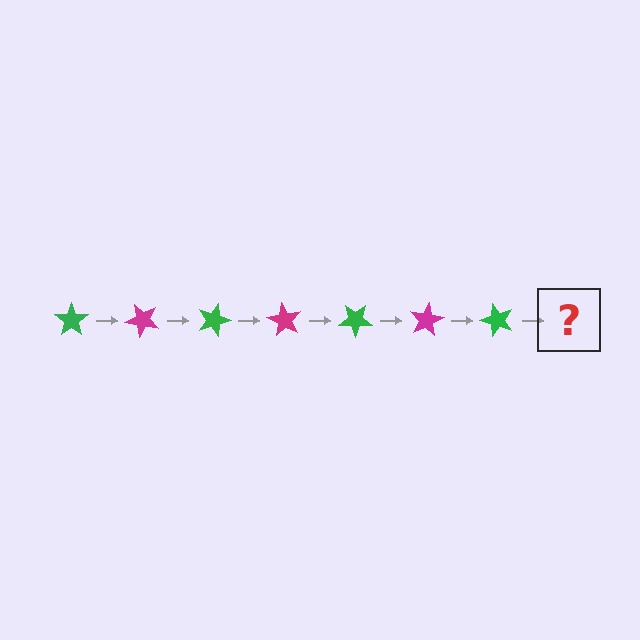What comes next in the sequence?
The next element should be a magenta star, rotated 315 degrees from the start.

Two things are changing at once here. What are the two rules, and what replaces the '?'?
The two rules are that it rotates 45 degrees each step and the color cycles through green and magenta. The '?' should be a magenta star, rotated 315 degrees from the start.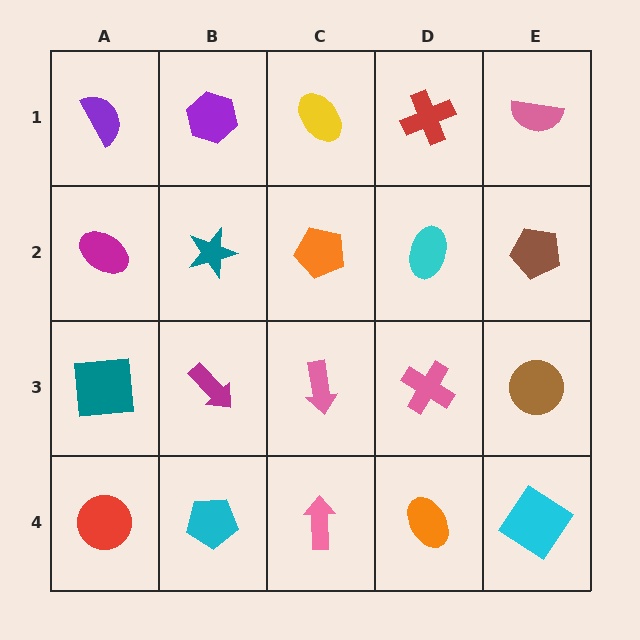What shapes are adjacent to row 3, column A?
A magenta ellipse (row 2, column A), a red circle (row 4, column A), a magenta arrow (row 3, column B).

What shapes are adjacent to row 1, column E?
A brown pentagon (row 2, column E), a red cross (row 1, column D).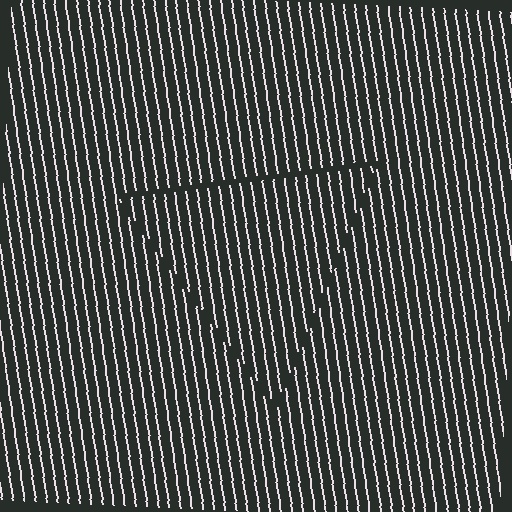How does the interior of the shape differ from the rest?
The interior of the shape contains the same grating, shifted by half a period — the contour is defined by the phase discontinuity where line-ends from the inner and outer gratings abut.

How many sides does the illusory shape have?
3 sides — the line-ends trace a triangle.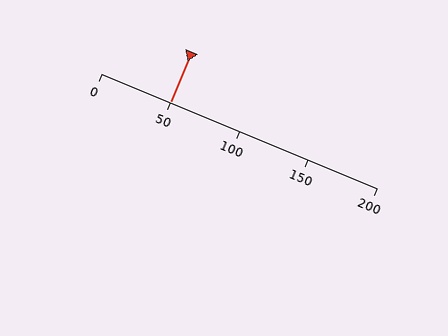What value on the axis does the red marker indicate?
The marker indicates approximately 50.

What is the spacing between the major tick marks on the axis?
The major ticks are spaced 50 apart.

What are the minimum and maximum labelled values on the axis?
The axis runs from 0 to 200.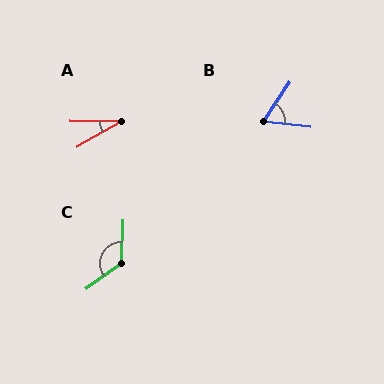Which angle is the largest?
C, at approximately 128 degrees.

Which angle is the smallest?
A, at approximately 30 degrees.